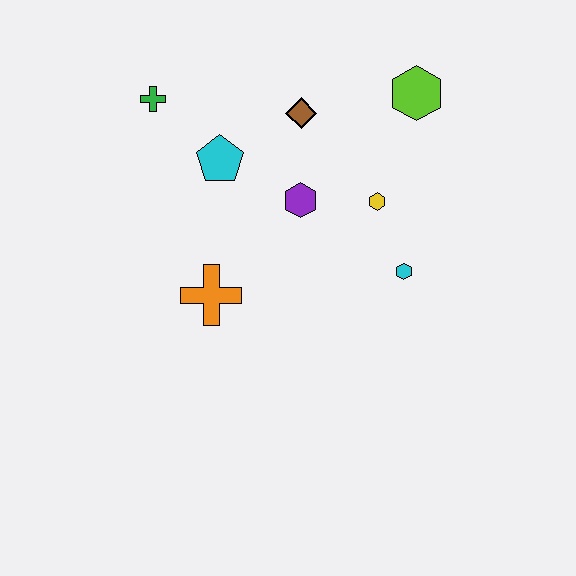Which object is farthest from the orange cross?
The lime hexagon is farthest from the orange cross.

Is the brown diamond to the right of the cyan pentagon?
Yes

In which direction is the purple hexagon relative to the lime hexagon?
The purple hexagon is to the left of the lime hexagon.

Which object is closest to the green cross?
The cyan pentagon is closest to the green cross.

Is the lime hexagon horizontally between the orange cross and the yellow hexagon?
No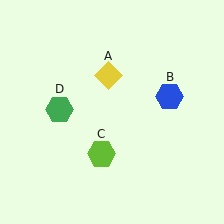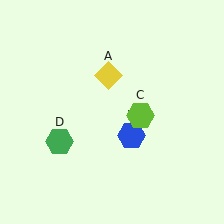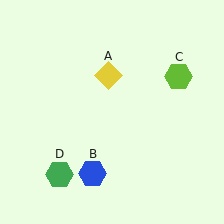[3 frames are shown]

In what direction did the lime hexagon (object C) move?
The lime hexagon (object C) moved up and to the right.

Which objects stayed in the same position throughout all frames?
Yellow diamond (object A) remained stationary.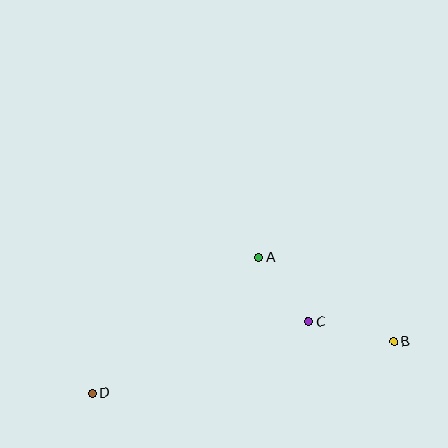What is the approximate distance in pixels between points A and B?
The distance between A and B is approximately 159 pixels.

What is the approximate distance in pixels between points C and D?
The distance between C and D is approximately 227 pixels.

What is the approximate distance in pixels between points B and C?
The distance between B and C is approximately 88 pixels.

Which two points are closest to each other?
Points A and C are closest to each other.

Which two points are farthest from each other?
Points B and D are farthest from each other.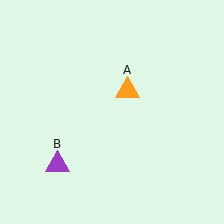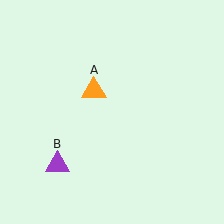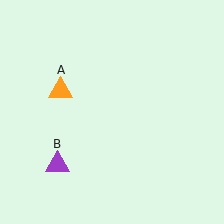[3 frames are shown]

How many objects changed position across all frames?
1 object changed position: orange triangle (object A).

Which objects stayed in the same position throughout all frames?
Purple triangle (object B) remained stationary.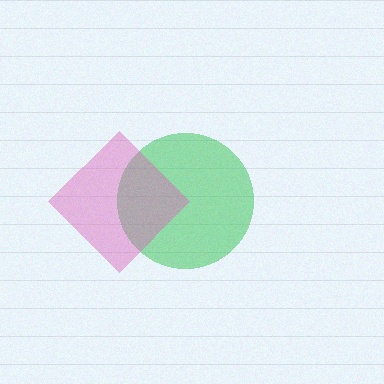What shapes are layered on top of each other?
The layered shapes are: a green circle, a pink diamond.